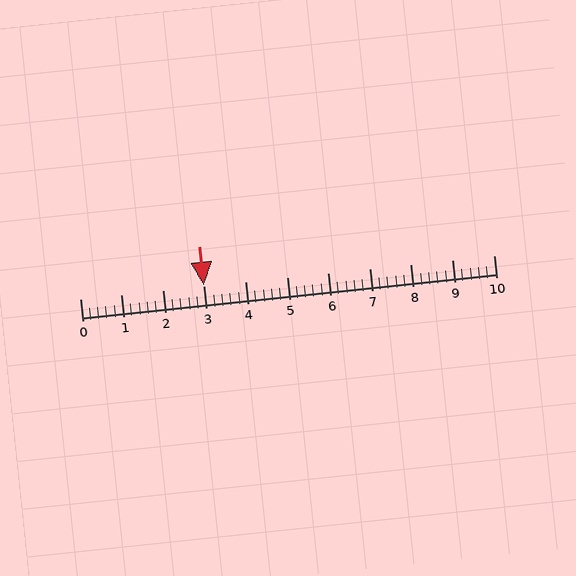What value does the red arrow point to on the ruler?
The red arrow points to approximately 3.0.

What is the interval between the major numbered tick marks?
The major tick marks are spaced 1 units apart.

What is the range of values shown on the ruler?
The ruler shows values from 0 to 10.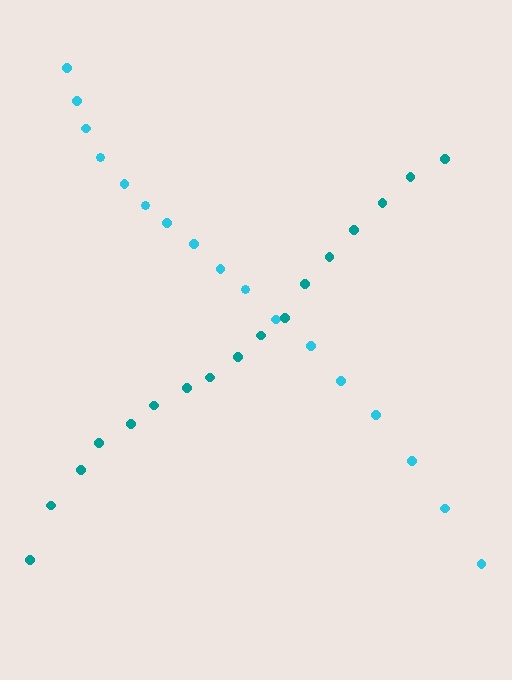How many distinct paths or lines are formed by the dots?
There are 2 distinct paths.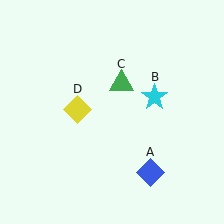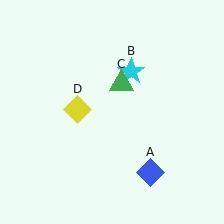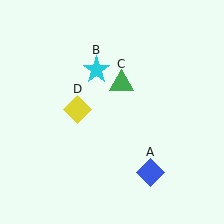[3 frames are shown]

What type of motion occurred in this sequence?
The cyan star (object B) rotated counterclockwise around the center of the scene.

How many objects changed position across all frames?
1 object changed position: cyan star (object B).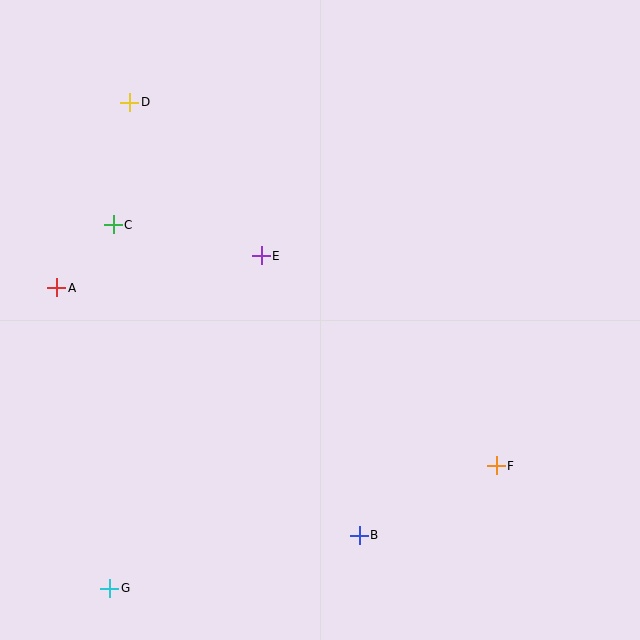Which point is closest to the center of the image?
Point E at (261, 256) is closest to the center.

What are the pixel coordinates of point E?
Point E is at (261, 256).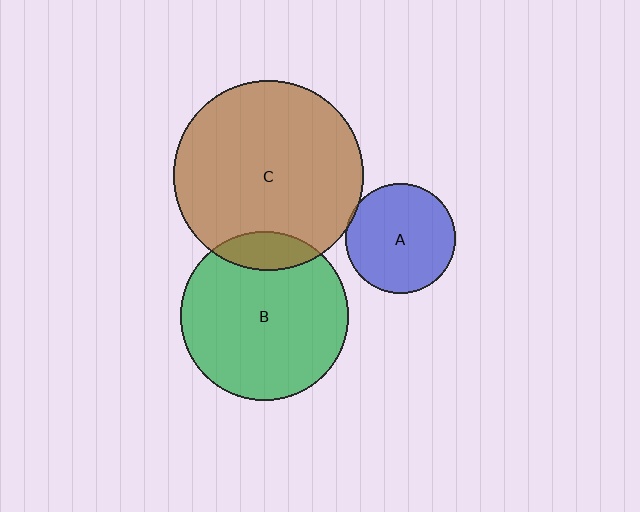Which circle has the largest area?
Circle C (brown).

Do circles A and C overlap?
Yes.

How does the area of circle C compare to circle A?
Approximately 3.0 times.